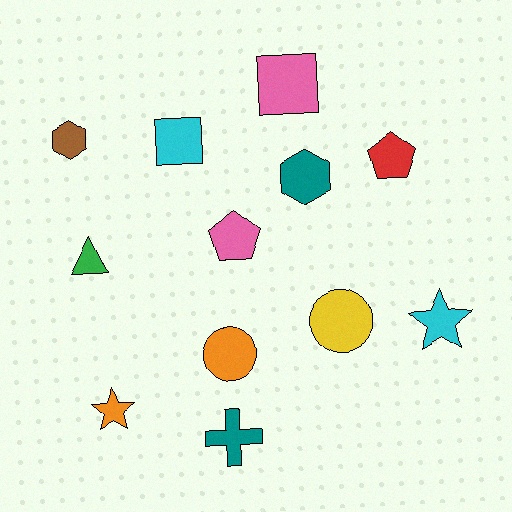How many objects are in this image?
There are 12 objects.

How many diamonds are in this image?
There are no diamonds.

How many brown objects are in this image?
There is 1 brown object.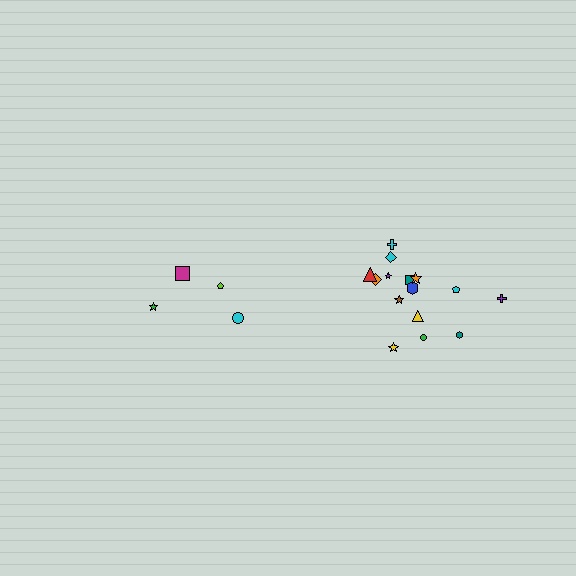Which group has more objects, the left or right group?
The right group.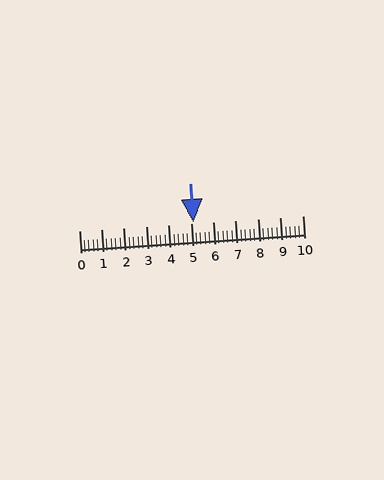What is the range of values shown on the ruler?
The ruler shows values from 0 to 10.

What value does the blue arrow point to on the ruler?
The blue arrow points to approximately 5.1.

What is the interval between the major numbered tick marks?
The major tick marks are spaced 1 units apart.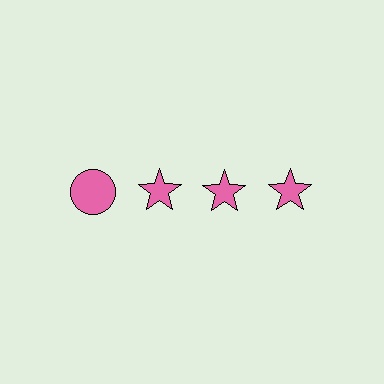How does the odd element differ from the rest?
It has a different shape: circle instead of star.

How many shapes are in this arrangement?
There are 4 shapes arranged in a grid pattern.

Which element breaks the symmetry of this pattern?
The pink circle in the top row, leftmost column breaks the symmetry. All other shapes are pink stars.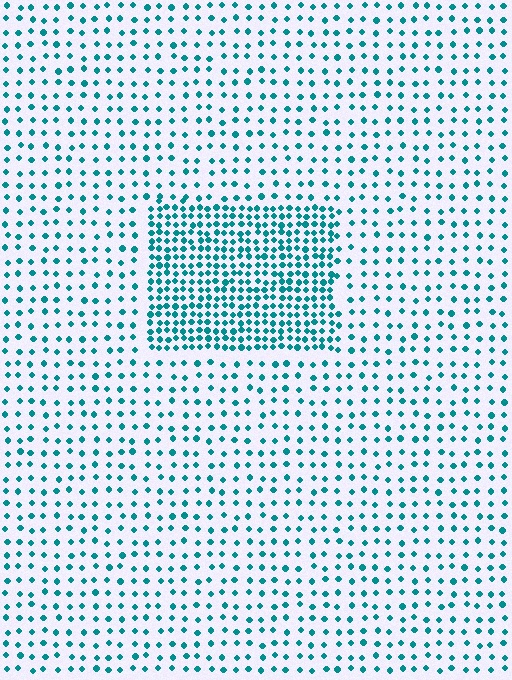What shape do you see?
I see a rectangle.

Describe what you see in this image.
The image contains small teal elements arranged at two different densities. A rectangle-shaped region is visible where the elements are more densely packed than the surrounding area.